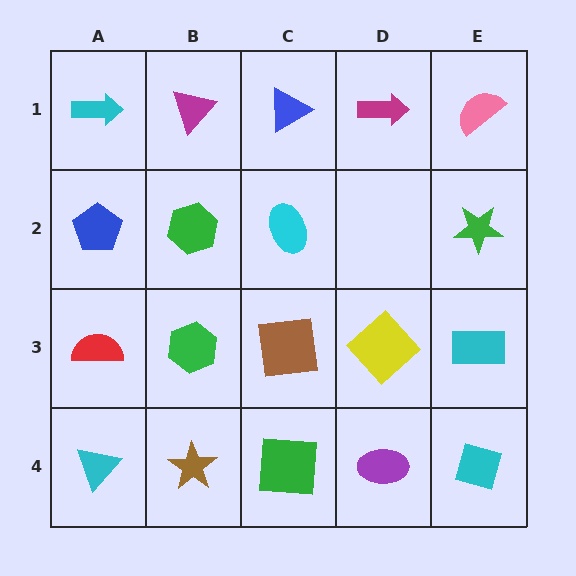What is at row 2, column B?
A green hexagon.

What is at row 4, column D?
A purple ellipse.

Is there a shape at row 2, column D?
No, that cell is empty.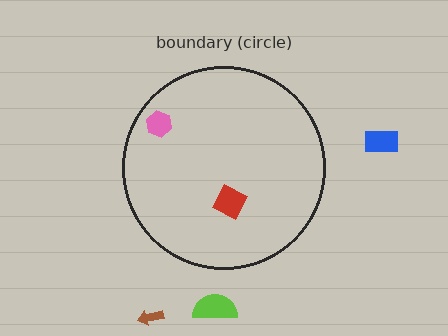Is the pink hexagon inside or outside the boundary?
Inside.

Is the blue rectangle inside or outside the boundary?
Outside.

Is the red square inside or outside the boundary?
Inside.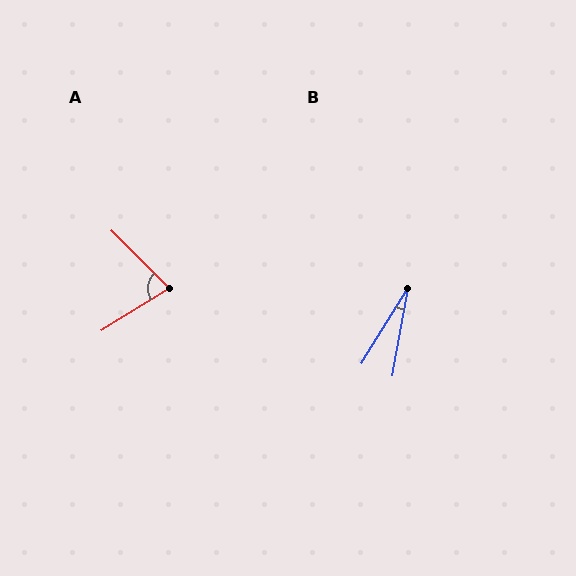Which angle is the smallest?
B, at approximately 21 degrees.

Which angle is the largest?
A, at approximately 77 degrees.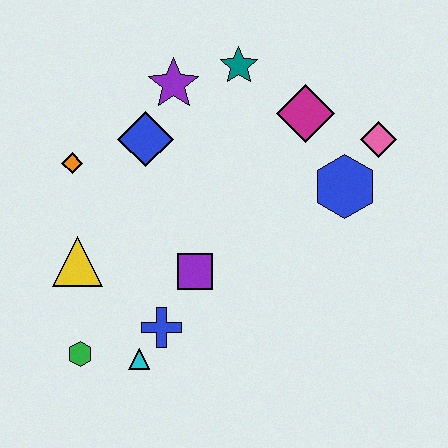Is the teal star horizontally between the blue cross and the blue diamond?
No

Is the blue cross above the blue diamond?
No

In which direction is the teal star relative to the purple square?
The teal star is above the purple square.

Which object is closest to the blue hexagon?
The pink diamond is closest to the blue hexagon.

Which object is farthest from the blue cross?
The pink diamond is farthest from the blue cross.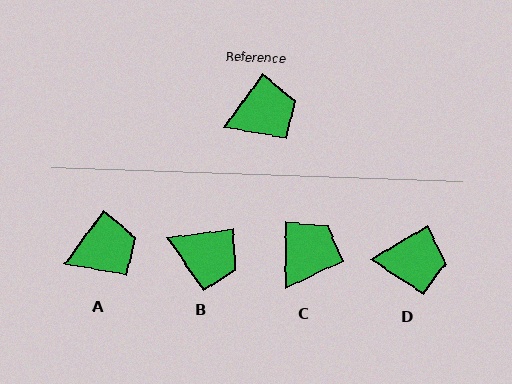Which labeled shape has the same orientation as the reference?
A.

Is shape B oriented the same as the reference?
No, it is off by about 46 degrees.